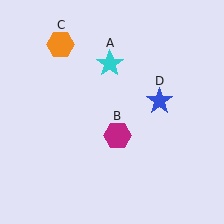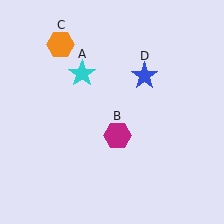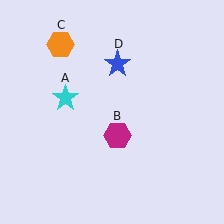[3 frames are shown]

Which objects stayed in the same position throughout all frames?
Magenta hexagon (object B) and orange hexagon (object C) remained stationary.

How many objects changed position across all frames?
2 objects changed position: cyan star (object A), blue star (object D).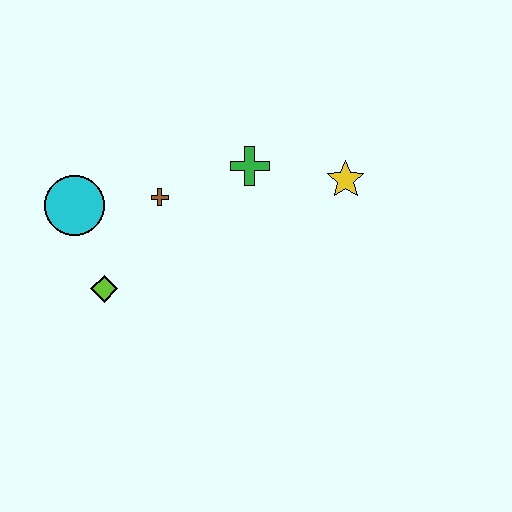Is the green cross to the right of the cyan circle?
Yes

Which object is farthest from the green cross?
The lime diamond is farthest from the green cross.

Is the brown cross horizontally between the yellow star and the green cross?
No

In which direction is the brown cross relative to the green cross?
The brown cross is to the left of the green cross.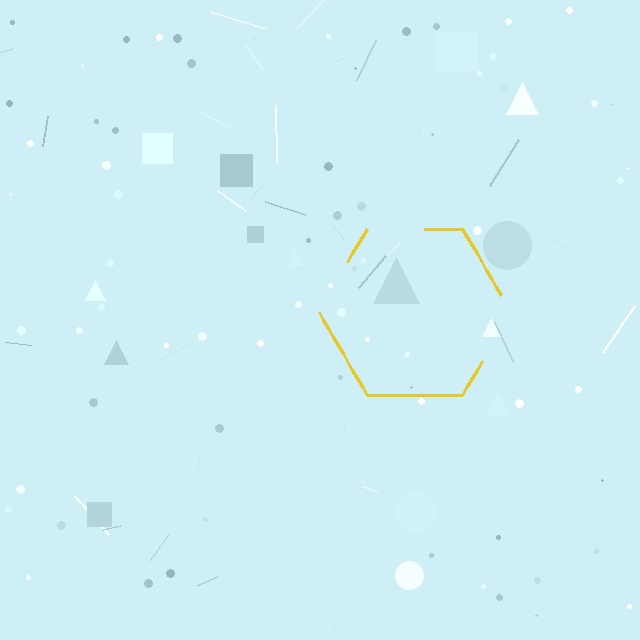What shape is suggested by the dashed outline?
The dashed outline suggests a hexagon.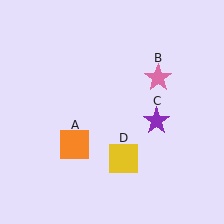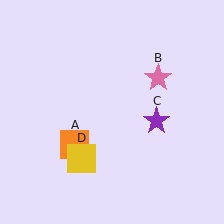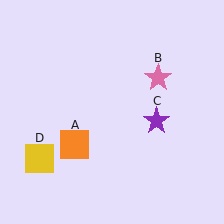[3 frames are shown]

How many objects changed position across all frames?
1 object changed position: yellow square (object D).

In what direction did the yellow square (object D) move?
The yellow square (object D) moved left.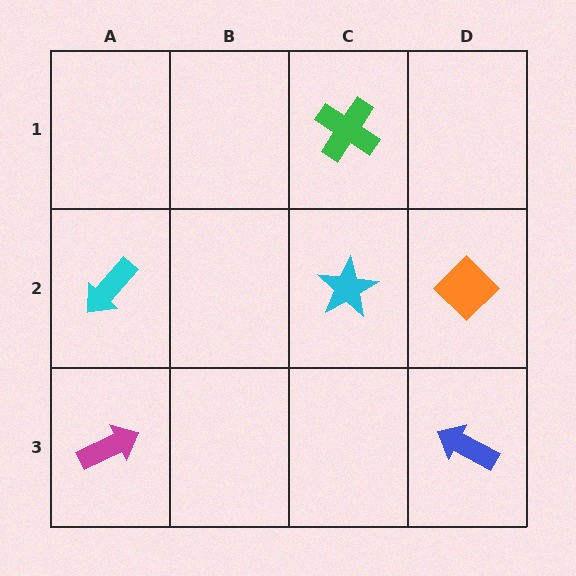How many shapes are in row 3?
2 shapes.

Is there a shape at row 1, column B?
No, that cell is empty.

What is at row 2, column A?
A cyan arrow.